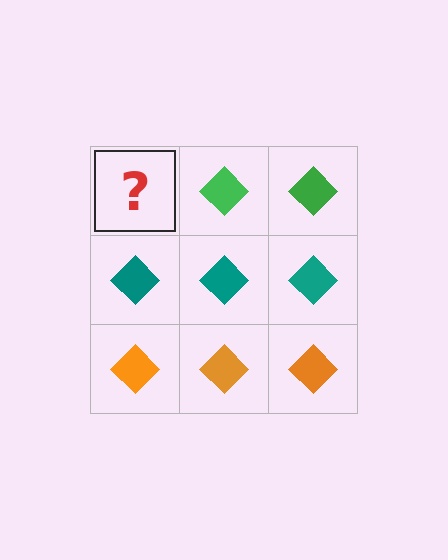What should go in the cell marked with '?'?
The missing cell should contain a green diamond.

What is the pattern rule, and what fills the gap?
The rule is that each row has a consistent color. The gap should be filled with a green diamond.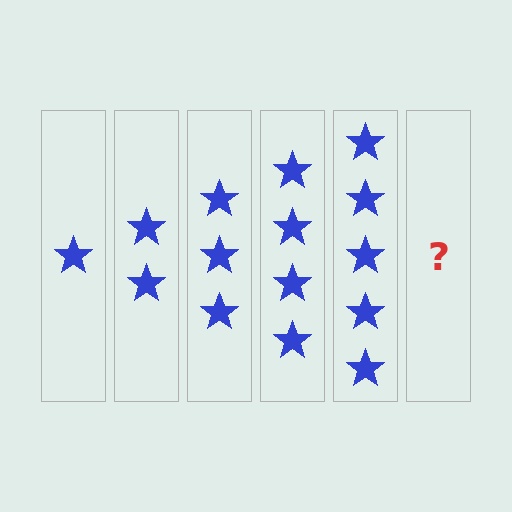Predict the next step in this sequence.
The next step is 6 stars.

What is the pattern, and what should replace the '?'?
The pattern is that each step adds one more star. The '?' should be 6 stars.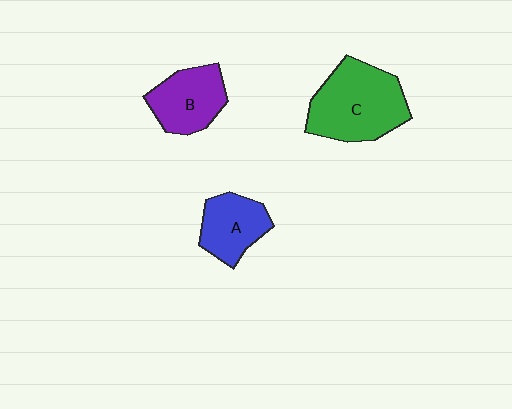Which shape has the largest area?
Shape C (green).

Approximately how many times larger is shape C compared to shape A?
Approximately 1.7 times.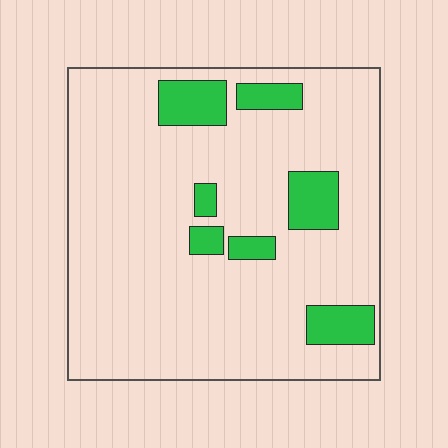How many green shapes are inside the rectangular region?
7.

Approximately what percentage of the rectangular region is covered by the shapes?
Approximately 15%.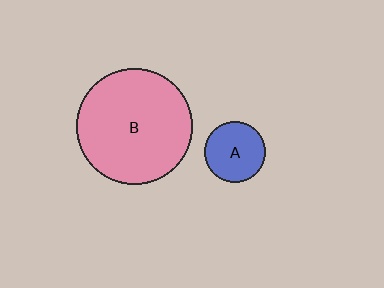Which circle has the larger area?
Circle B (pink).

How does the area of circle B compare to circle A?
Approximately 3.6 times.